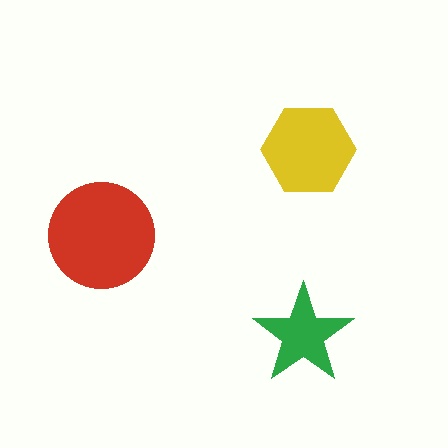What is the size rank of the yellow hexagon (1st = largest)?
2nd.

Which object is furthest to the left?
The red circle is leftmost.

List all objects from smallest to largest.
The green star, the yellow hexagon, the red circle.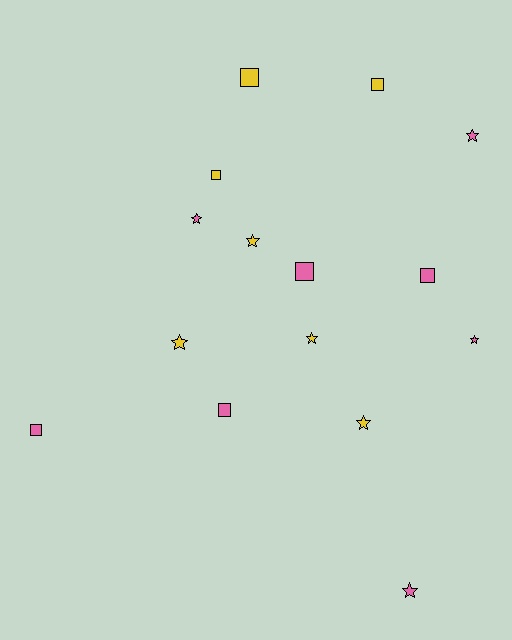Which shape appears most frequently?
Star, with 8 objects.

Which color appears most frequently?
Pink, with 8 objects.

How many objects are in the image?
There are 15 objects.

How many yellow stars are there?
There are 4 yellow stars.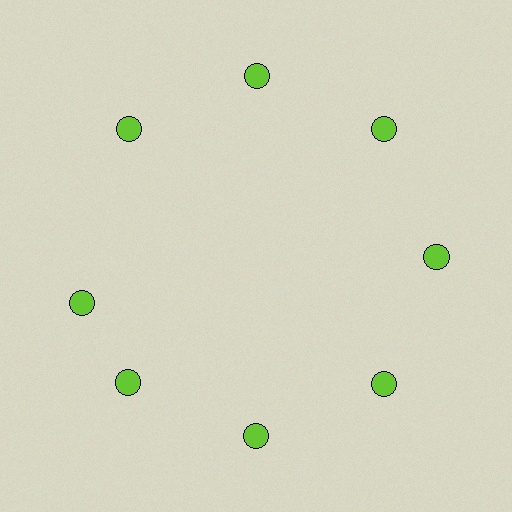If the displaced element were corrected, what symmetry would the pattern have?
It would have 8-fold rotational symmetry — the pattern would map onto itself every 45 degrees.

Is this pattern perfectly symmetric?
No. The 8 lime circles are arranged in a ring, but one element near the 9 o'clock position is rotated out of alignment along the ring, breaking the 8-fold rotational symmetry.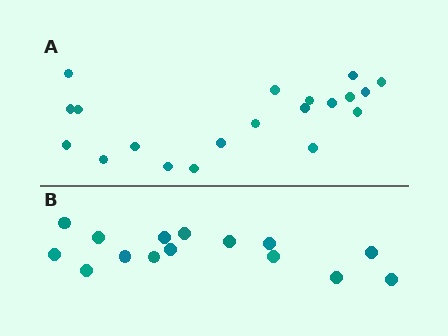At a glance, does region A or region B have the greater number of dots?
Region A (the top region) has more dots.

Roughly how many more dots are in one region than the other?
Region A has about 5 more dots than region B.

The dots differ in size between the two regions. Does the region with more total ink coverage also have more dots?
No. Region B has more total ink coverage because its dots are larger, but region A actually contains more individual dots. Total area can be misleading — the number of items is what matters here.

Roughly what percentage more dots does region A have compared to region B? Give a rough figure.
About 35% more.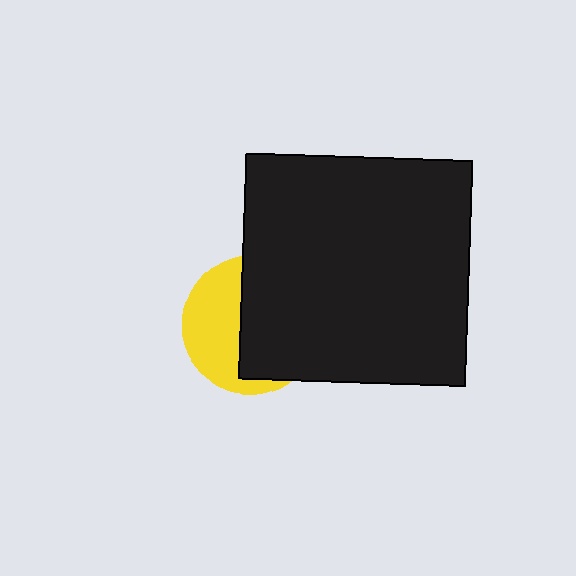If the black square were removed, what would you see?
You would see the complete yellow circle.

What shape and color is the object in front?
The object in front is a black square.